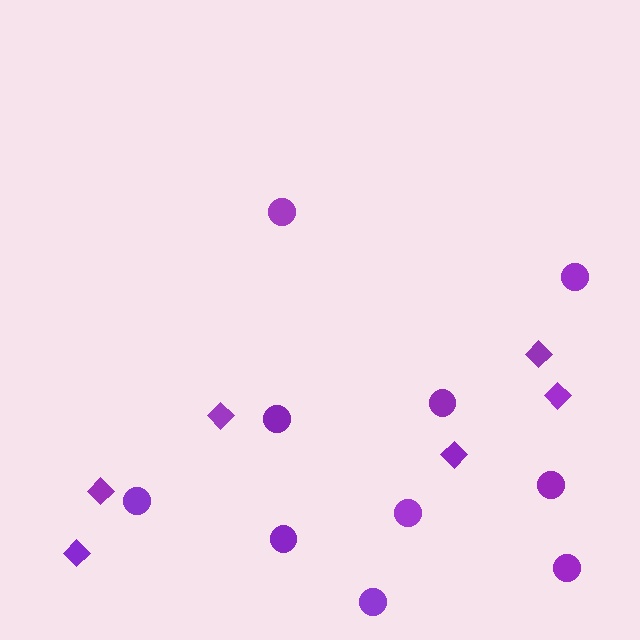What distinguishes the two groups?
There are 2 groups: one group of diamonds (6) and one group of circles (10).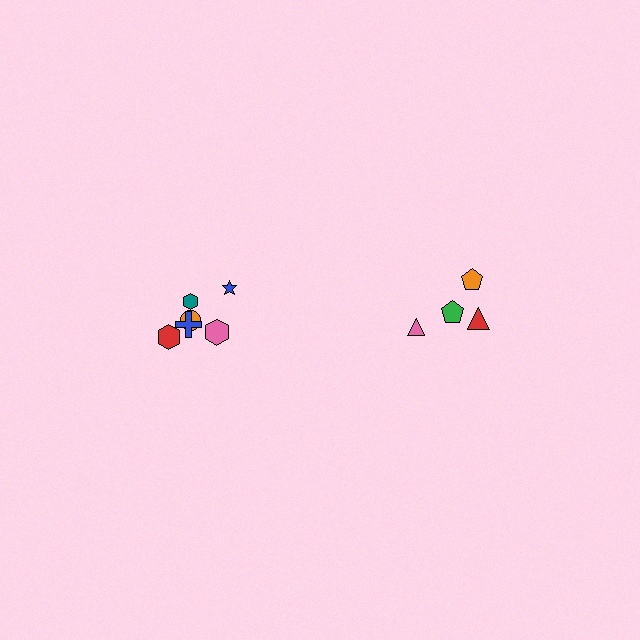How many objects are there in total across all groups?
There are 10 objects.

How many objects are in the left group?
There are 6 objects.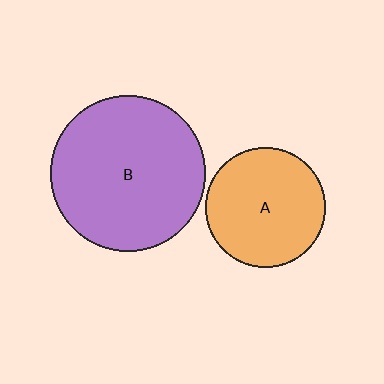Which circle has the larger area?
Circle B (purple).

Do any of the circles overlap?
No, none of the circles overlap.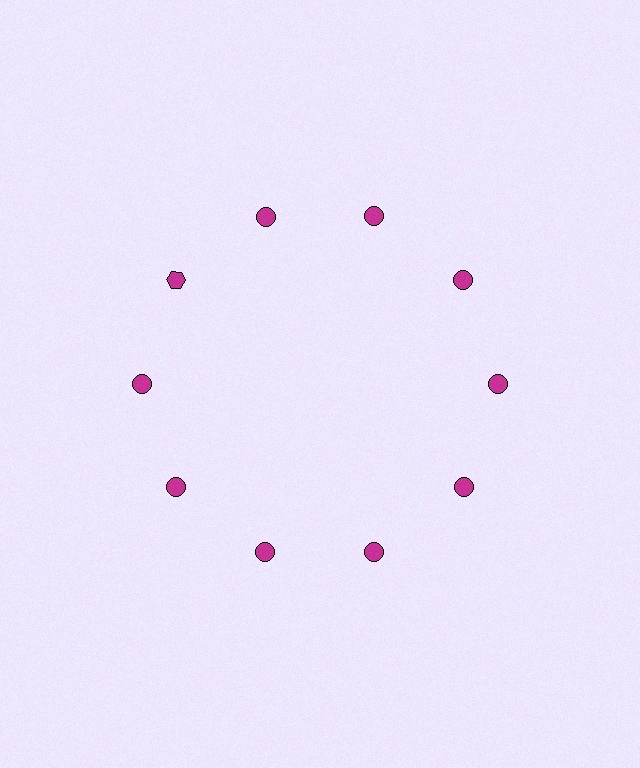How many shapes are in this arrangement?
There are 10 shapes arranged in a ring pattern.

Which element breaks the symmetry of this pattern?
The magenta hexagon at roughly the 10 o'clock position breaks the symmetry. All other shapes are magenta circles.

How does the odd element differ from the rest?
It has a different shape: hexagon instead of circle.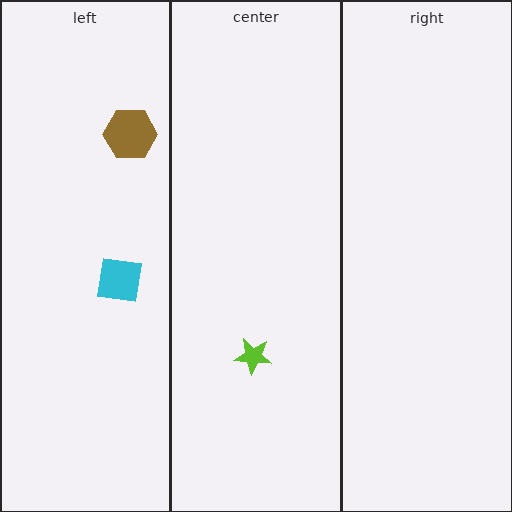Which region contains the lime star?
The center region.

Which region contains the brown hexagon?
The left region.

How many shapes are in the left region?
2.